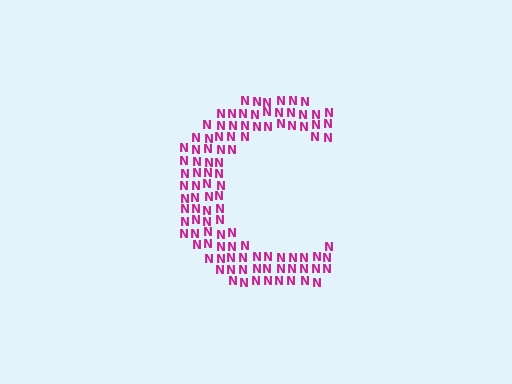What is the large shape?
The large shape is the letter C.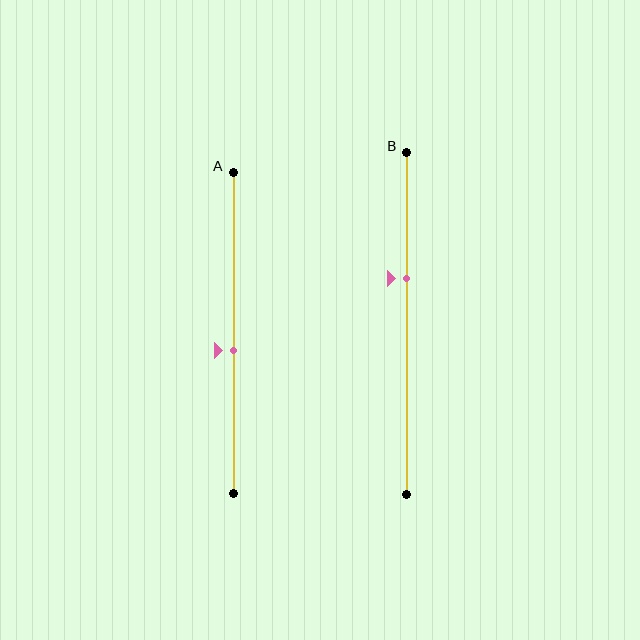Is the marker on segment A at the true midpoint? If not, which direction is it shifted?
No, the marker on segment A is shifted downward by about 5% of the segment length.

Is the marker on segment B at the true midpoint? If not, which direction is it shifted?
No, the marker on segment B is shifted upward by about 13% of the segment length.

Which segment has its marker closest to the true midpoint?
Segment A has its marker closest to the true midpoint.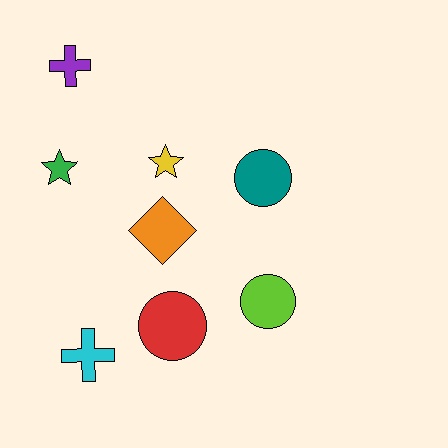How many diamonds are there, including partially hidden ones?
There is 1 diamond.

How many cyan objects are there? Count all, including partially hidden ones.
There is 1 cyan object.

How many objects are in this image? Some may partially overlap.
There are 8 objects.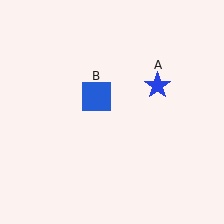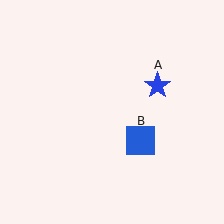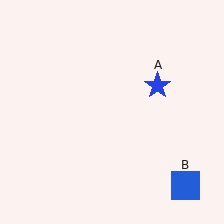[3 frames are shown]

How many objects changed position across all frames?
1 object changed position: blue square (object B).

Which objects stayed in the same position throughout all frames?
Blue star (object A) remained stationary.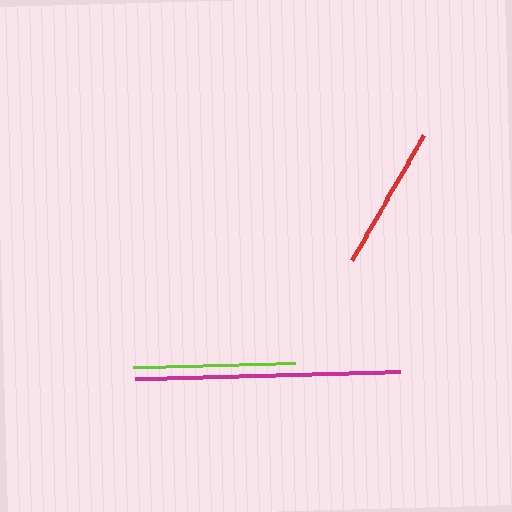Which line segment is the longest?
The magenta line is the longest at approximately 265 pixels.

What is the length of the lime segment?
The lime segment is approximately 162 pixels long.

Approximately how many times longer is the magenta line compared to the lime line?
The magenta line is approximately 1.6 times the length of the lime line.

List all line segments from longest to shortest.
From longest to shortest: magenta, lime, red.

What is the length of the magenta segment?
The magenta segment is approximately 265 pixels long.